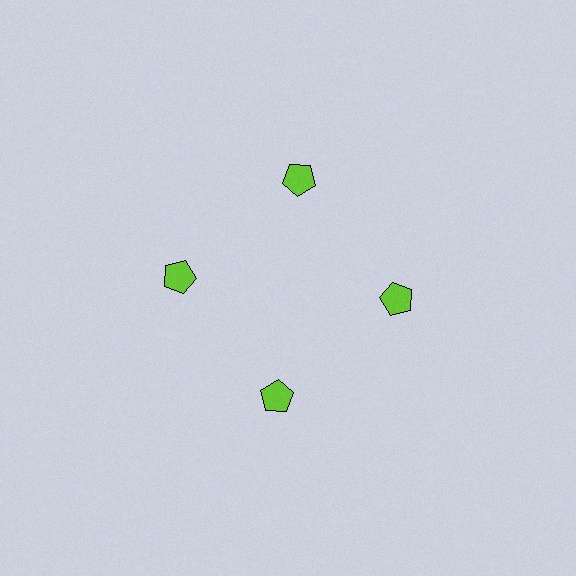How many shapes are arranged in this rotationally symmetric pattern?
There are 4 shapes, arranged in 4 groups of 1.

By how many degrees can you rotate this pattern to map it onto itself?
The pattern maps onto itself every 90 degrees of rotation.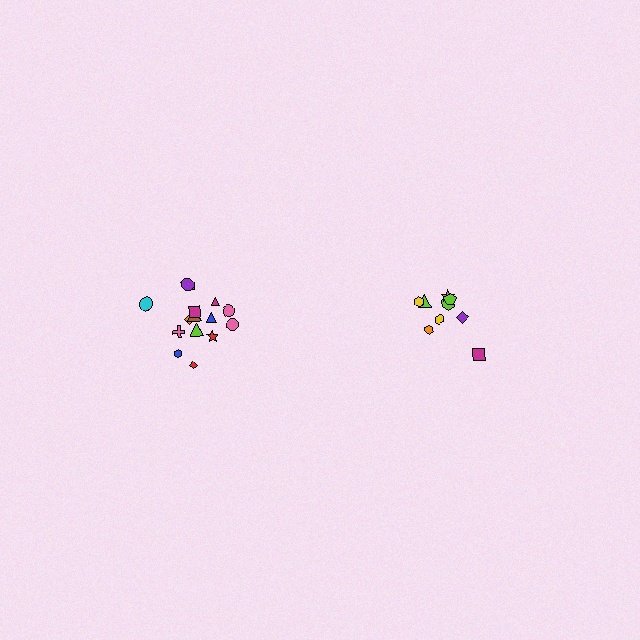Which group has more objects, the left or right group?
The left group.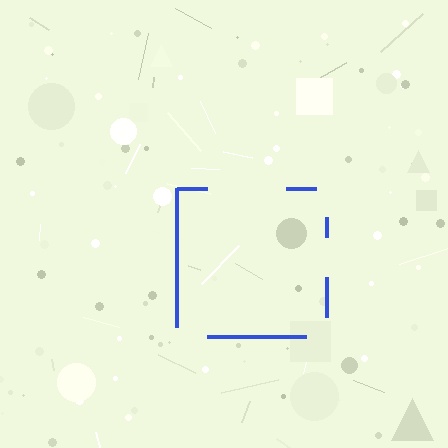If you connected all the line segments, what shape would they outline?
They would outline a square.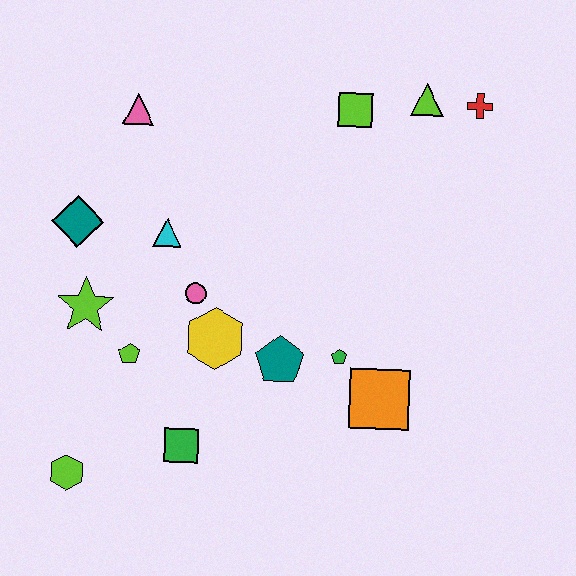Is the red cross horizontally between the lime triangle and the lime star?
No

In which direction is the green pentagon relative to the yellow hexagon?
The green pentagon is to the right of the yellow hexagon.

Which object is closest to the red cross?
The lime triangle is closest to the red cross.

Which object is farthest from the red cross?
The lime hexagon is farthest from the red cross.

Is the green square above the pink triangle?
No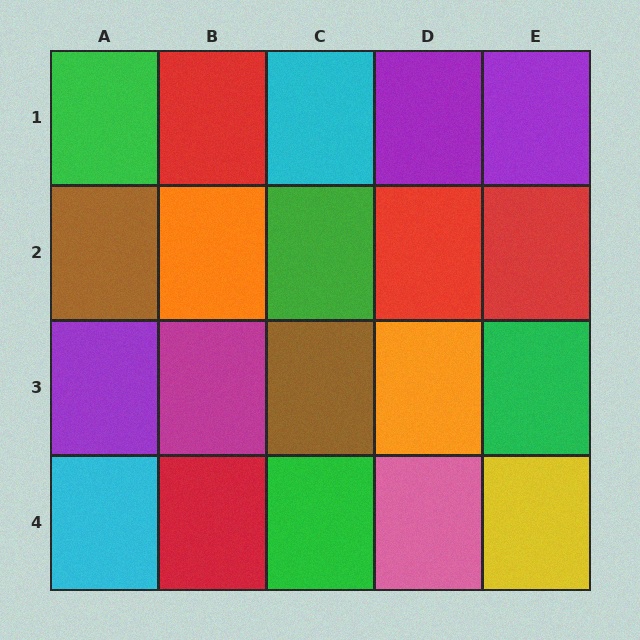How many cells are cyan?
2 cells are cyan.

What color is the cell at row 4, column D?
Pink.